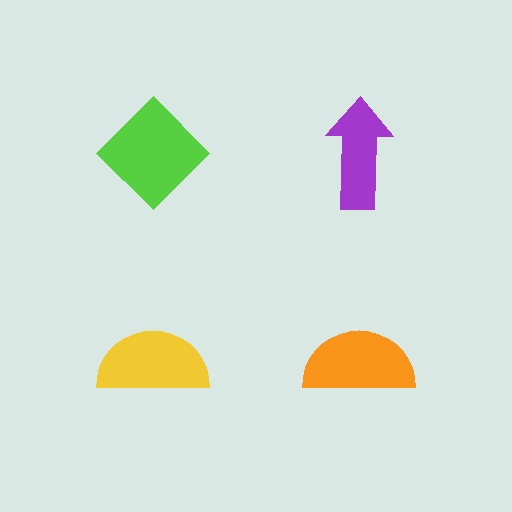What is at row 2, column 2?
An orange semicircle.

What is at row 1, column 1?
A lime diamond.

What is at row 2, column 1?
A yellow semicircle.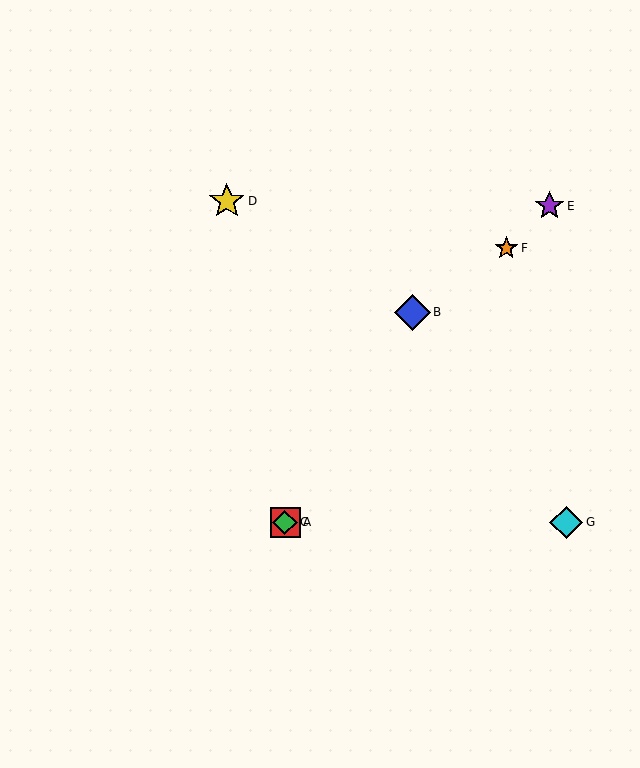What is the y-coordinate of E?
Object E is at y≈206.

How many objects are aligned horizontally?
3 objects (A, C, G) are aligned horizontally.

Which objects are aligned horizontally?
Objects A, C, G are aligned horizontally.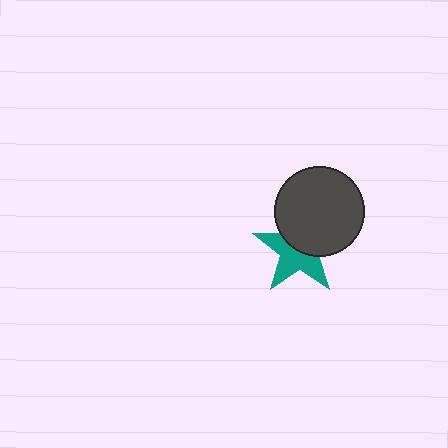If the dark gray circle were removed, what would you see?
You would see the complete teal star.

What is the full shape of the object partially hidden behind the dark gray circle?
The partially hidden object is a teal star.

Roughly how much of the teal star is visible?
About half of it is visible (roughly 53%).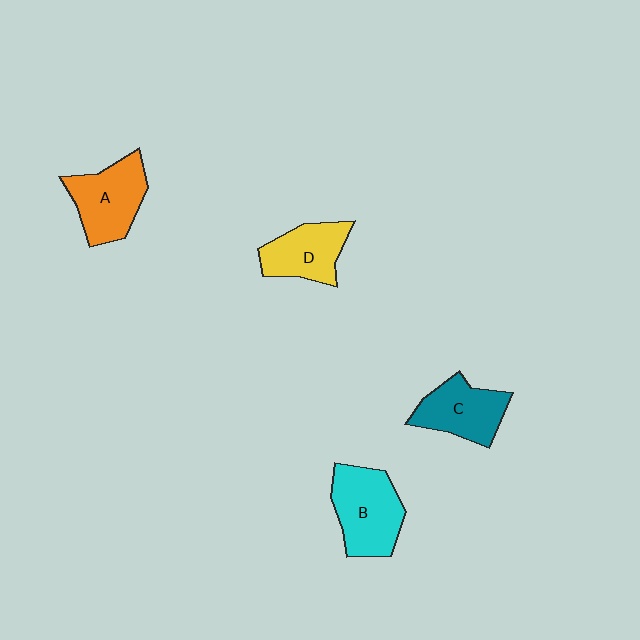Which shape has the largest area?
Shape B (cyan).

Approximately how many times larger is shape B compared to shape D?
Approximately 1.3 times.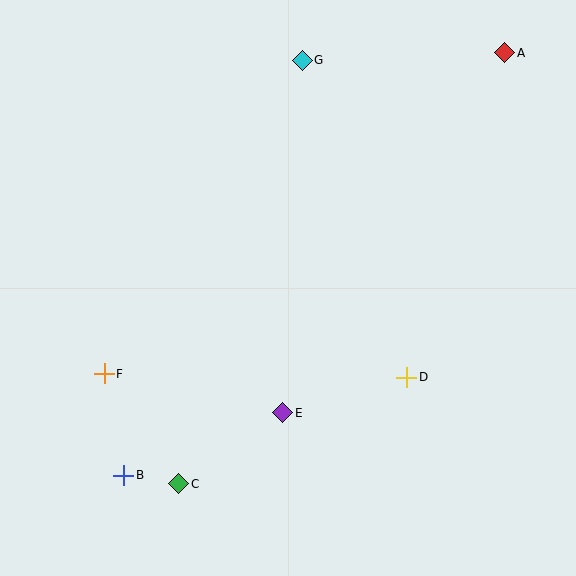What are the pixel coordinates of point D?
Point D is at (407, 377).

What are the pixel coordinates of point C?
Point C is at (178, 484).